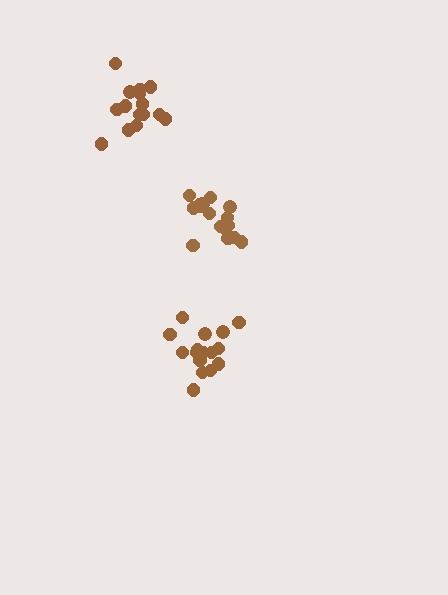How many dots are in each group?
Group 1: 18 dots, Group 2: 16 dots, Group 3: 15 dots (49 total).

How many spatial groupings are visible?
There are 3 spatial groupings.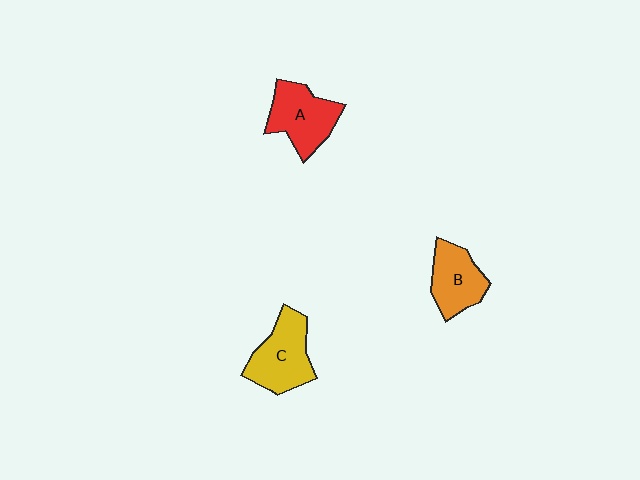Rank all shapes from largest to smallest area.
From largest to smallest: C (yellow), A (red), B (orange).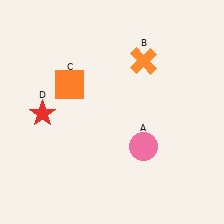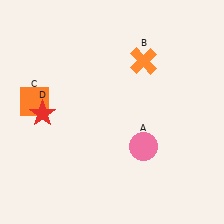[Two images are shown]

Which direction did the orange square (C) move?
The orange square (C) moved left.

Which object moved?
The orange square (C) moved left.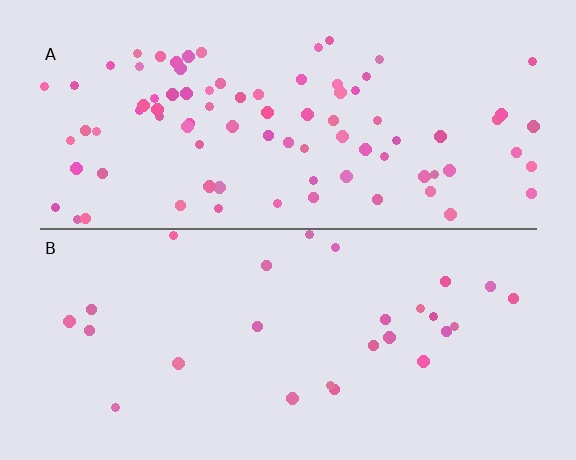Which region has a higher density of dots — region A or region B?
A (the top).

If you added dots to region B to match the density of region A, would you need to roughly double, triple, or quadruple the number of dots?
Approximately triple.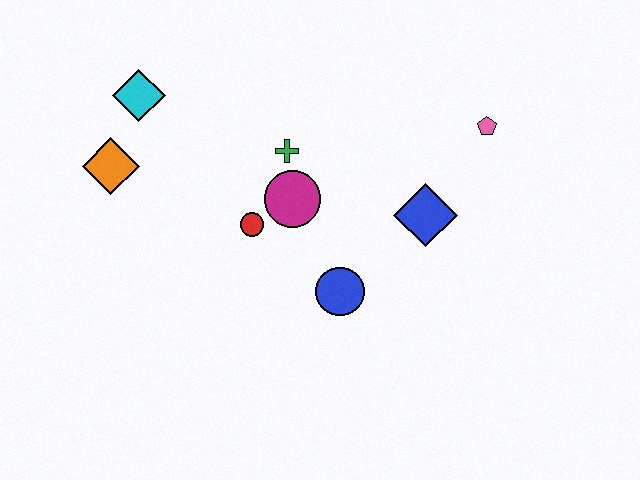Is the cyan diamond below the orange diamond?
No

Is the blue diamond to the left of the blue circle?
No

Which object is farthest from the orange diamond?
The pink pentagon is farthest from the orange diamond.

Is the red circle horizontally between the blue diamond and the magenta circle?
No